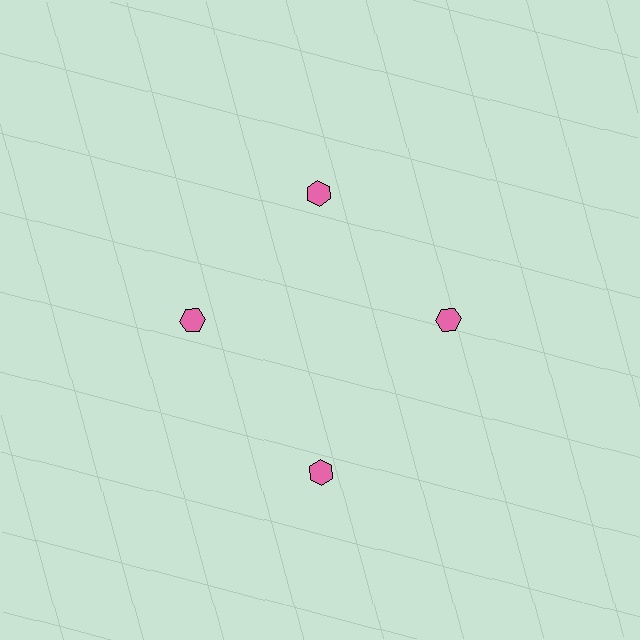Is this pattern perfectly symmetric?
No. The 4 pink hexagons are arranged in a ring, but one element near the 6 o'clock position is pushed outward from the center, breaking the 4-fold rotational symmetry.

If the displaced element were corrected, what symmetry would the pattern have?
It would have 4-fold rotational symmetry — the pattern would map onto itself every 90 degrees.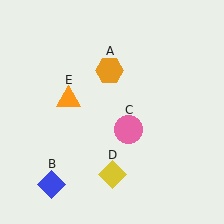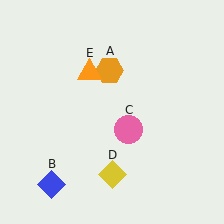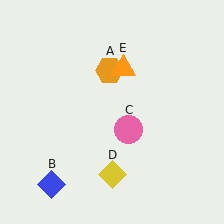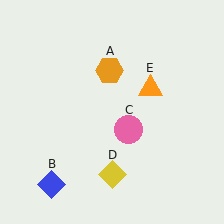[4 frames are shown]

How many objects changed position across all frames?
1 object changed position: orange triangle (object E).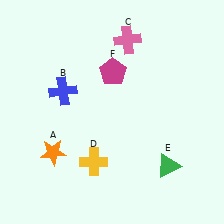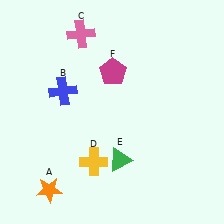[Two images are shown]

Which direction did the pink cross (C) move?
The pink cross (C) moved left.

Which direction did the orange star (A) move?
The orange star (A) moved down.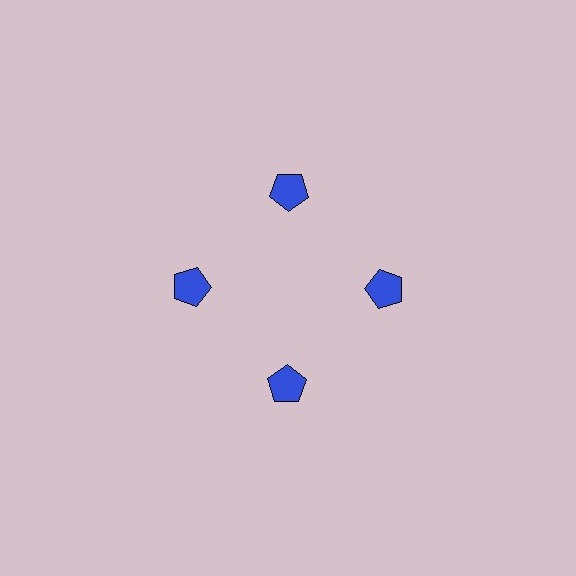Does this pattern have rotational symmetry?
Yes, this pattern has 4-fold rotational symmetry. It looks the same after rotating 90 degrees around the center.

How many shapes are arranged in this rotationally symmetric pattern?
There are 4 shapes, arranged in 4 groups of 1.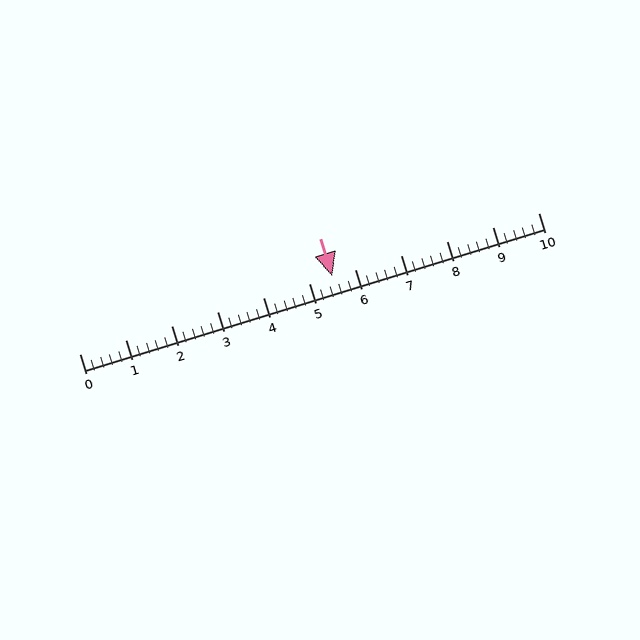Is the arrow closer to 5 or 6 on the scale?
The arrow is closer to 6.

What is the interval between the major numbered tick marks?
The major tick marks are spaced 1 units apart.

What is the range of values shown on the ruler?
The ruler shows values from 0 to 10.